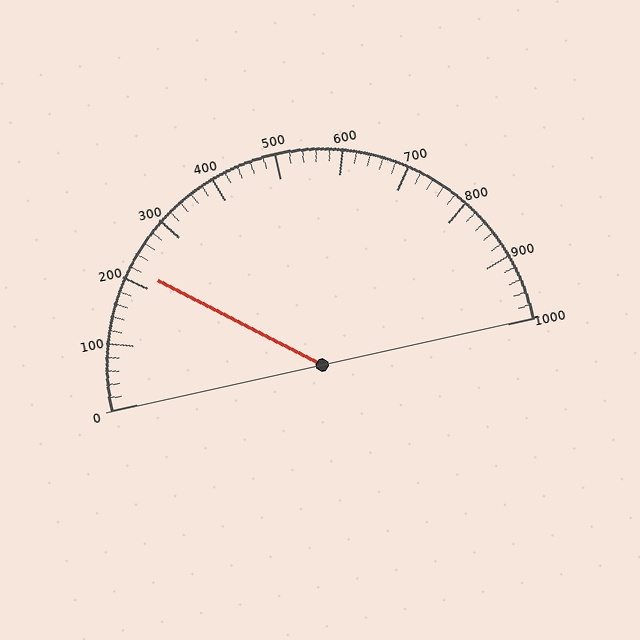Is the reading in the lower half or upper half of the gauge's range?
The reading is in the lower half of the range (0 to 1000).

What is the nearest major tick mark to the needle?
The nearest major tick mark is 200.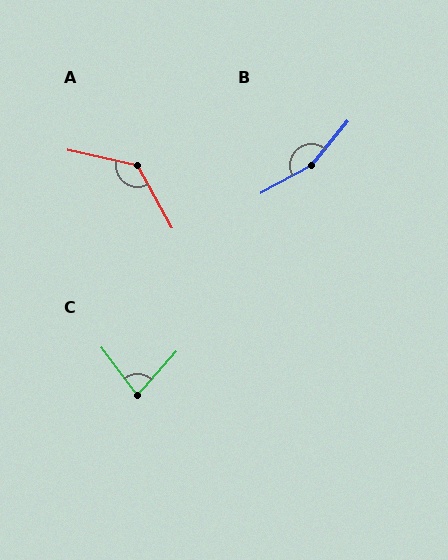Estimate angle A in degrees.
Approximately 132 degrees.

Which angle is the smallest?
C, at approximately 79 degrees.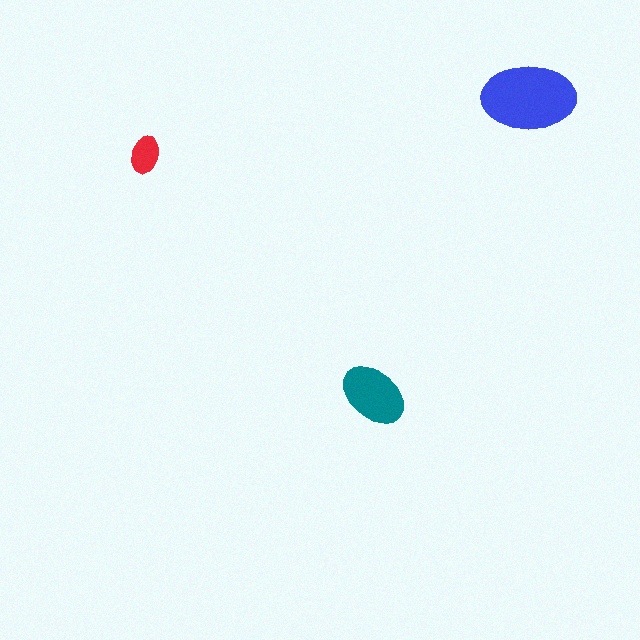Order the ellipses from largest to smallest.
the blue one, the teal one, the red one.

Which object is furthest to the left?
The red ellipse is leftmost.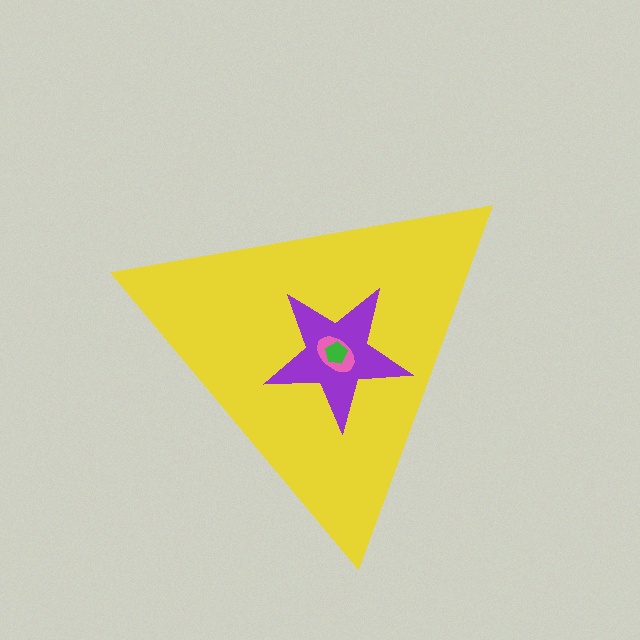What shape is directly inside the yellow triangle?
The purple star.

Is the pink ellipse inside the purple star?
Yes.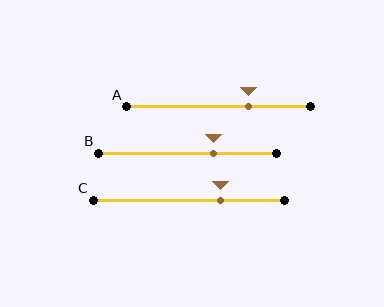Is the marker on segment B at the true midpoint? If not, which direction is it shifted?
No, the marker on segment B is shifted to the right by about 15% of the segment length.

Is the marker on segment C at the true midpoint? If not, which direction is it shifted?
No, the marker on segment C is shifted to the right by about 17% of the segment length.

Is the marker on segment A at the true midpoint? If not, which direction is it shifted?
No, the marker on segment A is shifted to the right by about 16% of the segment length.